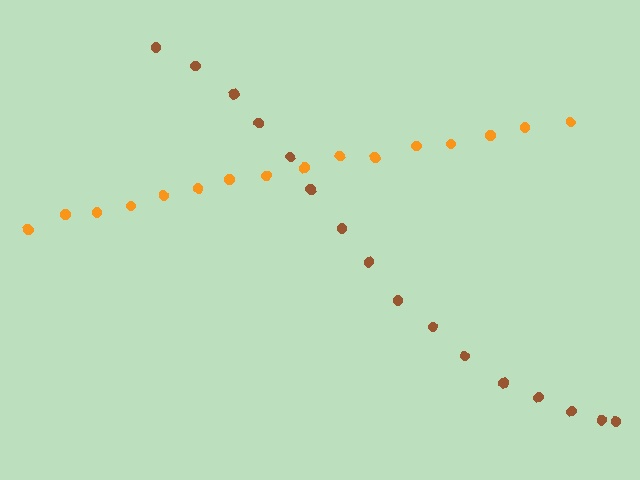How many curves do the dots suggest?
There are 2 distinct paths.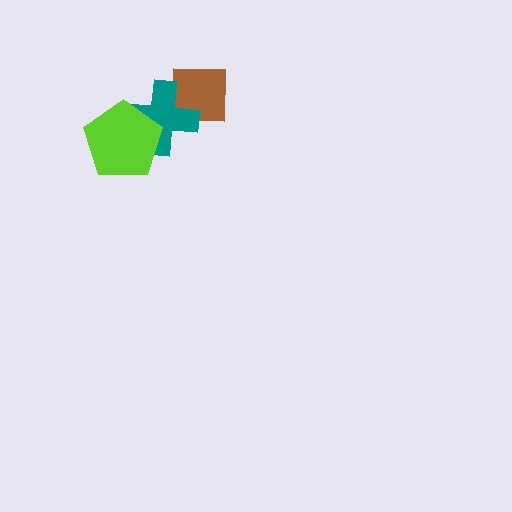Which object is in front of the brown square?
The teal cross is in front of the brown square.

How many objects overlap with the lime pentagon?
1 object overlaps with the lime pentagon.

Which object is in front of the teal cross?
The lime pentagon is in front of the teal cross.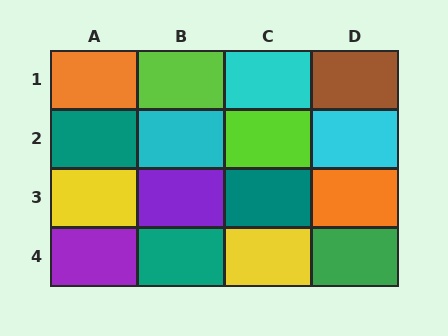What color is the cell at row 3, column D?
Orange.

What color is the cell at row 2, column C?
Lime.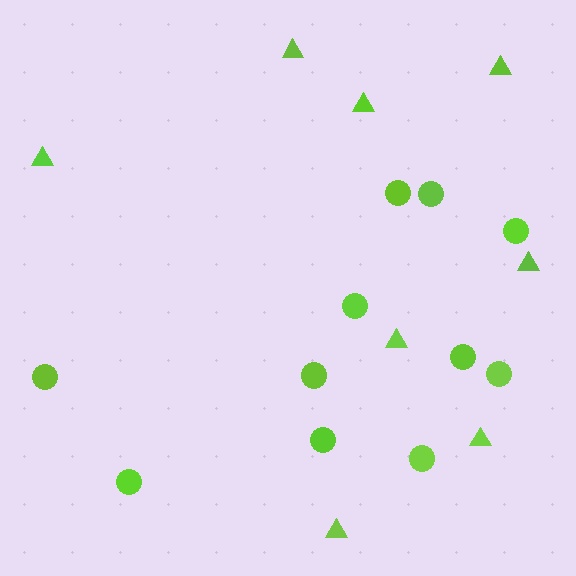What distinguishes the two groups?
There are 2 groups: one group of circles (11) and one group of triangles (8).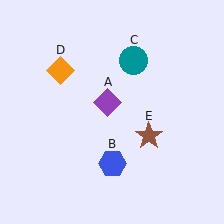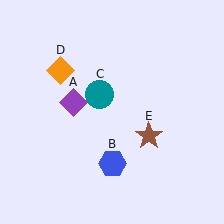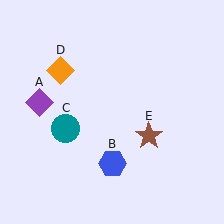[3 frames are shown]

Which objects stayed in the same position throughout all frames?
Blue hexagon (object B) and orange diamond (object D) and brown star (object E) remained stationary.